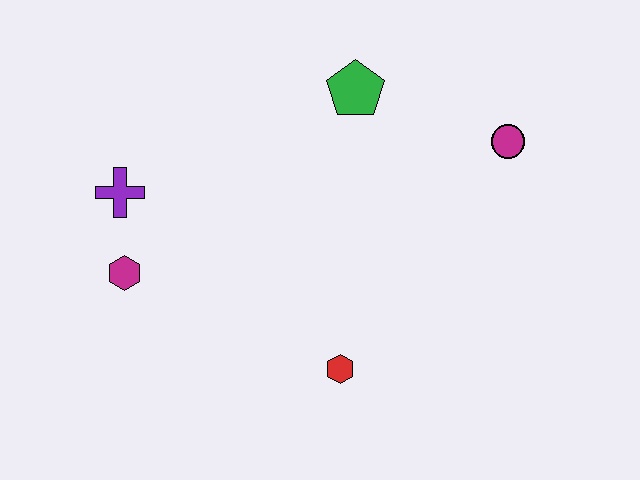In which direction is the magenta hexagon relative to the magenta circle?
The magenta hexagon is to the left of the magenta circle.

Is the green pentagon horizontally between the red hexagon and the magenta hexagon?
No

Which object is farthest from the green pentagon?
The magenta hexagon is farthest from the green pentagon.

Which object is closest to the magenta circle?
The green pentagon is closest to the magenta circle.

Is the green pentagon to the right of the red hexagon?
Yes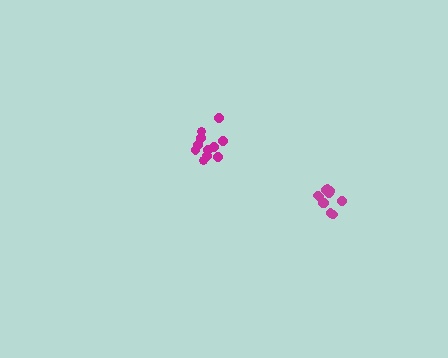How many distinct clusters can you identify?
There are 2 distinct clusters.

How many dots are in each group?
Group 1: 11 dots, Group 2: 11 dots (22 total).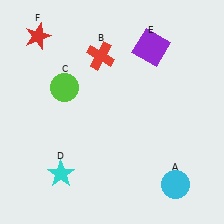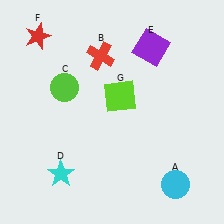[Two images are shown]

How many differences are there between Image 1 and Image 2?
There is 1 difference between the two images.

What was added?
A lime square (G) was added in Image 2.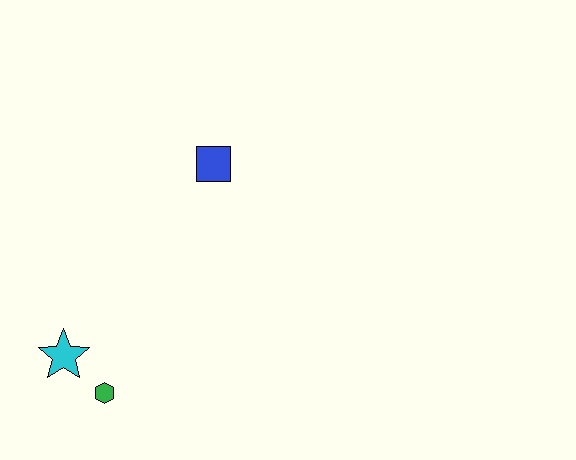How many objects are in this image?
There are 3 objects.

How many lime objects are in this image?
There are no lime objects.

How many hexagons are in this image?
There is 1 hexagon.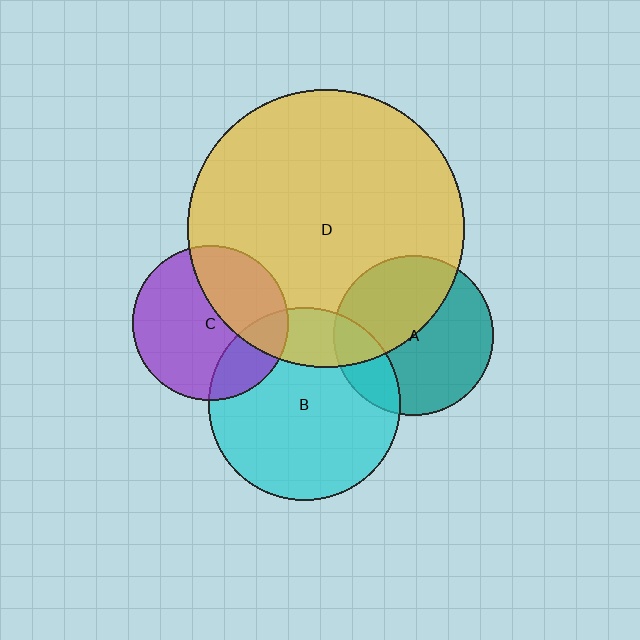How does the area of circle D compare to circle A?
Approximately 3.0 times.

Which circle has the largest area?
Circle D (yellow).